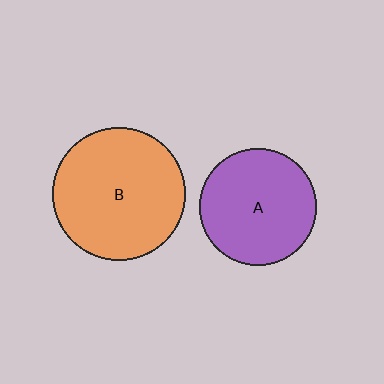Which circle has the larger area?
Circle B (orange).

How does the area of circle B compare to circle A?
Approximately 1.3 times.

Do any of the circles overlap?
No, none of the circles overlap.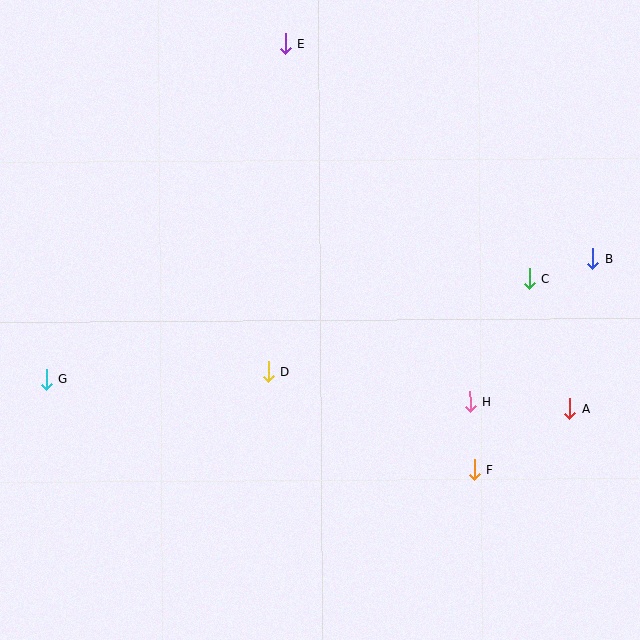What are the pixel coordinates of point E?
Point E is at (285, 44).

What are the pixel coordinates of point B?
Point B is at (592, 259).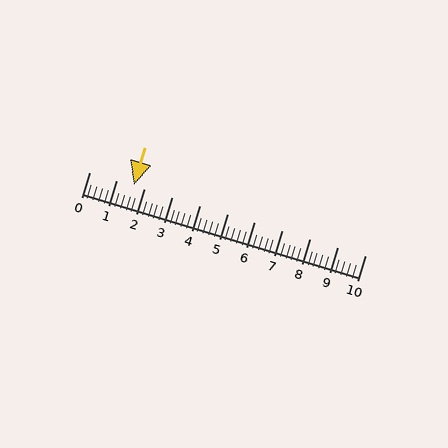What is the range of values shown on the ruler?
The ruler shows values from 0 to 10.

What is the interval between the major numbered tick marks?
The major tick marks are spaced 1 units apart.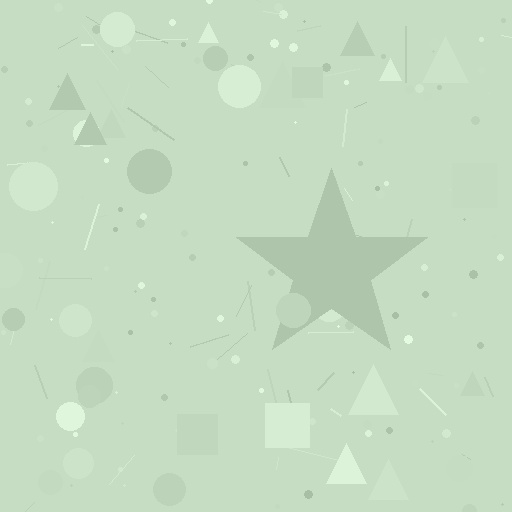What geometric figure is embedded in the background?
A star is embedded in the background.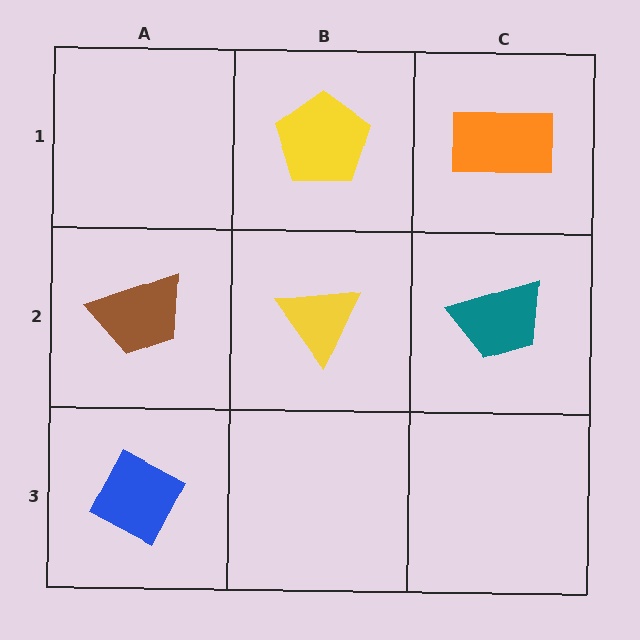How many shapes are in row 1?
2 shapes.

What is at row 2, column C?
A teal trapezoid.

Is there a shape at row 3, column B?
No, that cell is empty.